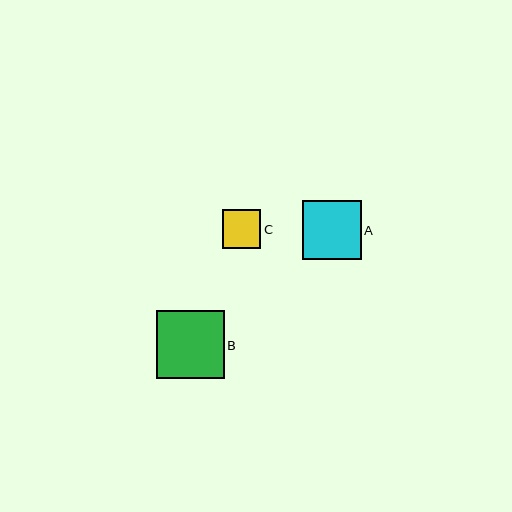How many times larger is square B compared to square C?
Square B is approximately 1.8 times the size of square C.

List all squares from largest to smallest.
From largest to smallest: B, A, C.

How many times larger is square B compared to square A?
Square B is approximately 1.1 times the size of square A.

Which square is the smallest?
Square C is the smallest with a size of approximately 38 pixels.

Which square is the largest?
Square B is the largest with a size of approximately 67 pixels.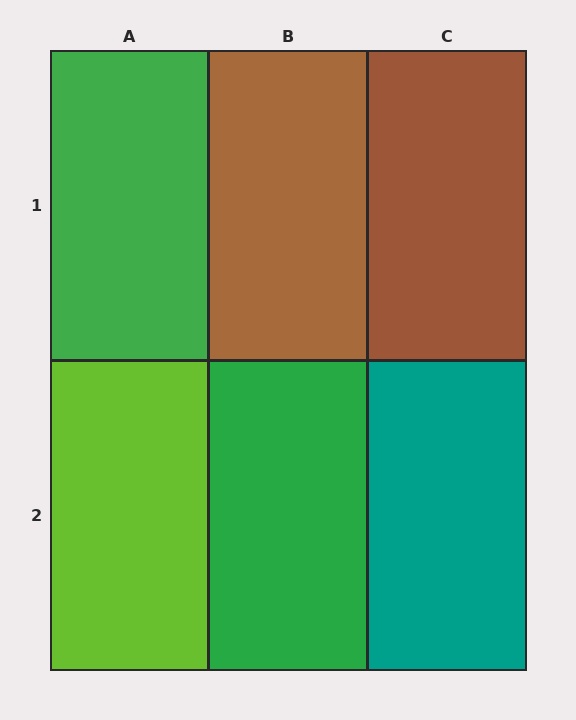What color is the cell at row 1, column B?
Brown.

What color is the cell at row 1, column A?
Green.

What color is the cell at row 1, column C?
Brown.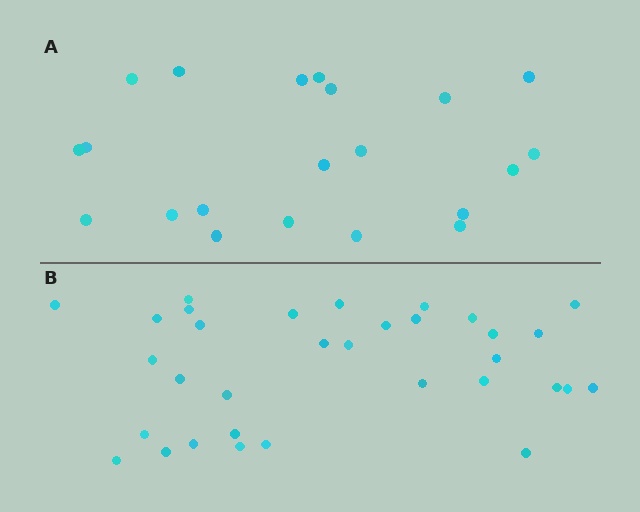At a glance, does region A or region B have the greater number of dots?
Region B (the bottom region) has more dots.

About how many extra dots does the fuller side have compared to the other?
Region B has roughly 12 or so more dots than region A.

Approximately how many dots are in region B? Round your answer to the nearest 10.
About 30 dots. (The exact count is 33, which rounds to 30.)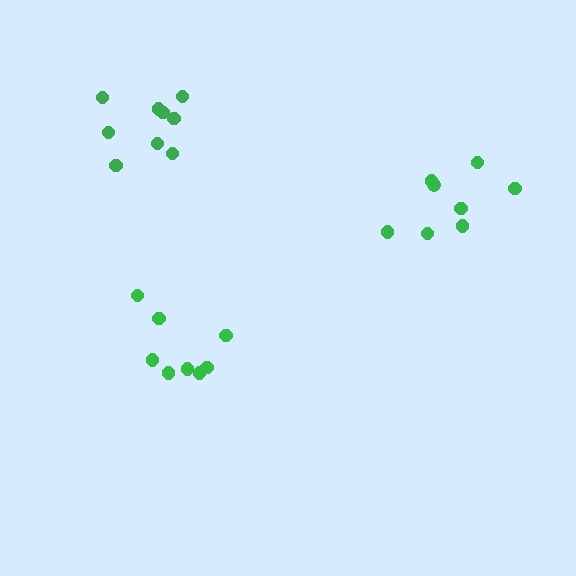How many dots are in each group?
Group 1: 8 dots, Group 2: 9 dots, Group 3: 8 dots (25 total).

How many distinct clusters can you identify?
There are 3 distinct clusters.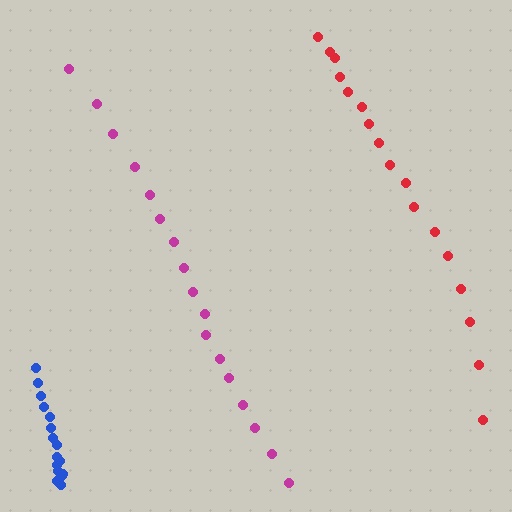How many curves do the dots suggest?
There are 3 distinct paths.